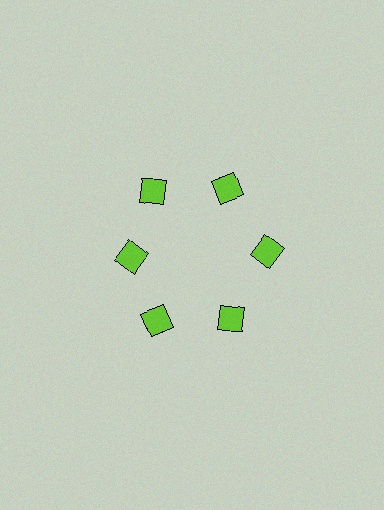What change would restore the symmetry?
The symmetry would be restored by moving it outward, back onto the ring so that all 6 squares sit at equal angles and equal distance from the center.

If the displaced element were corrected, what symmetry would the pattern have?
It would have 6-fold rotational symmetry — the pattern would map onto itself every 60 degrees.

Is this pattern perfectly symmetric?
No. The 6 lime squares are arranged in a ring, but one element near the 9 o'clock position is pulled inward toward the center, breaking the 6-fold rotational symmetry.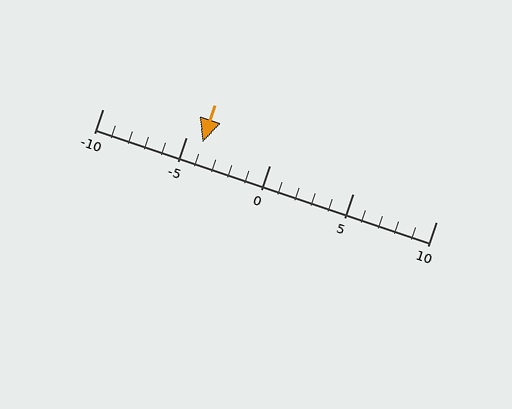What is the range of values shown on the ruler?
The ruler shows values from -10 to 10.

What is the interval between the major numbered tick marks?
The major tick marks are spaced 5 units apart.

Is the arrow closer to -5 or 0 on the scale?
The arrow is closer to -5.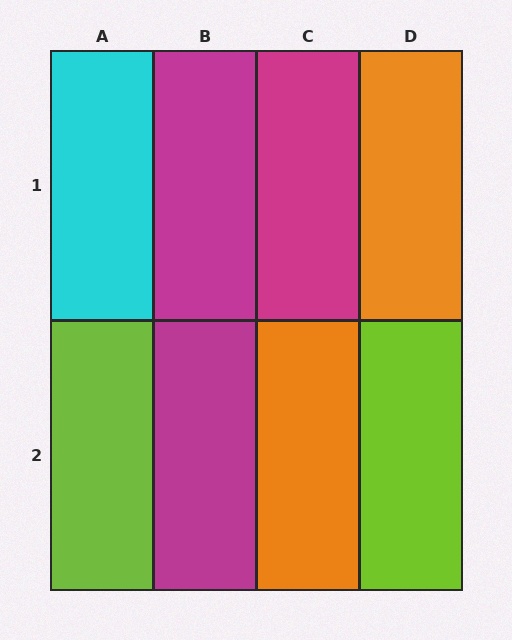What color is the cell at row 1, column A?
Cyan.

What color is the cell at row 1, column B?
Magenta.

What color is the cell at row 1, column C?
Magenta.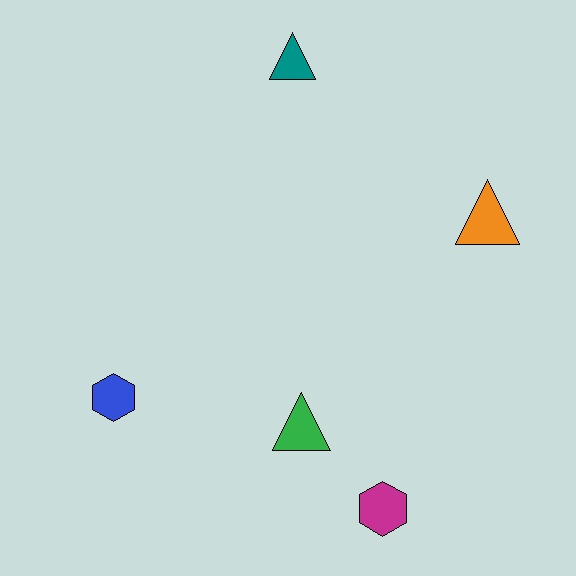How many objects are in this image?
There are 5 objects.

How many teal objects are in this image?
There is 1 teal object.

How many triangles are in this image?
There are 3 triangles.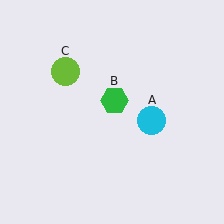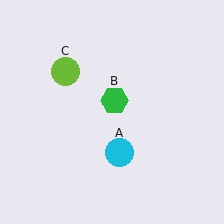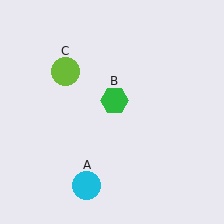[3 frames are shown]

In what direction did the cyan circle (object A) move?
The cyan circle (object A) moved down and to the left.